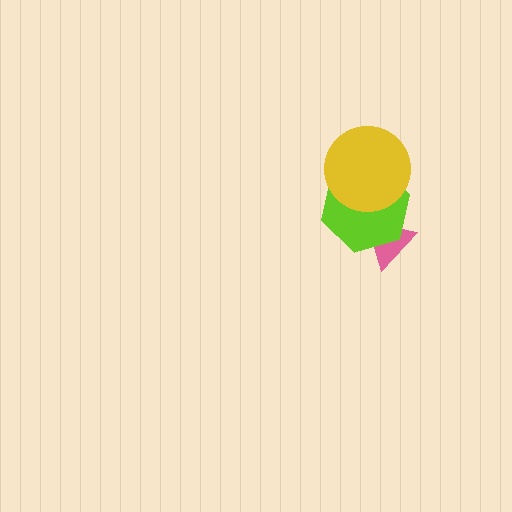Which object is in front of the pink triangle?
The lime hexagon is in front of the pink triangle.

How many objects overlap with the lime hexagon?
2 objects overlap with the lime hexagon.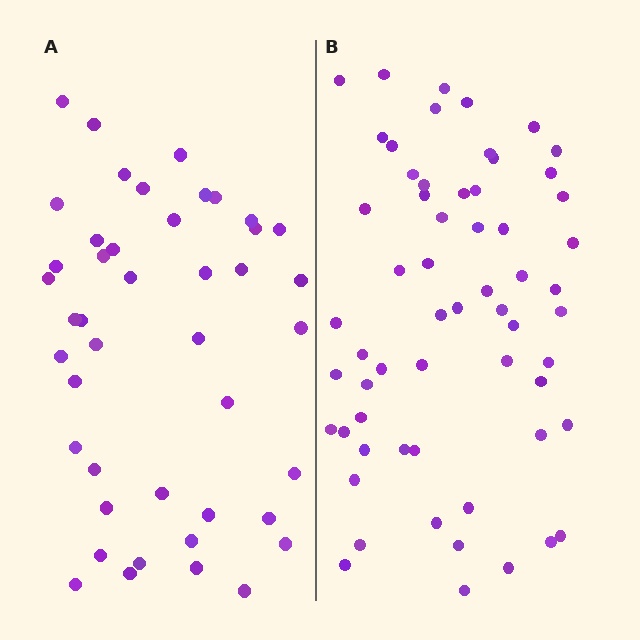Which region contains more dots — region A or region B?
Region B (the right region) has more dots.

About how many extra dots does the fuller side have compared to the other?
Region B has approximately 15 more dots than region A.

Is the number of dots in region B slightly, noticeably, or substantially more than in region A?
Region B has noticeably more, but not dramatically so. The ratio is roughly 1.4 to 1.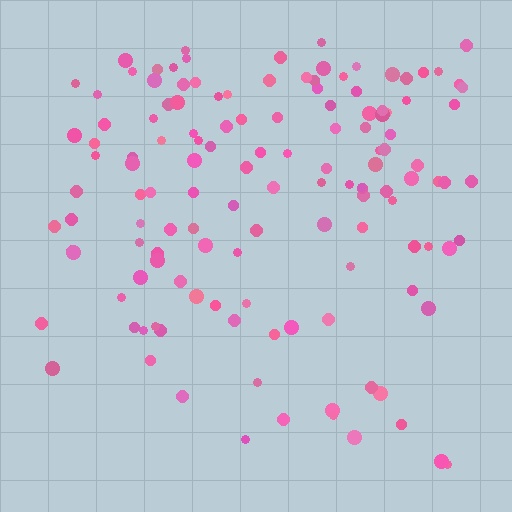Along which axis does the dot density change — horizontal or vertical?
Vertical.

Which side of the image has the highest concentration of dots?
The top.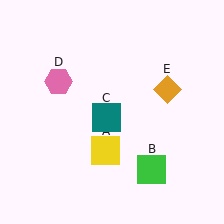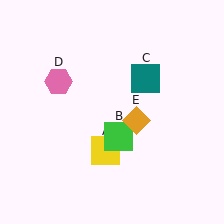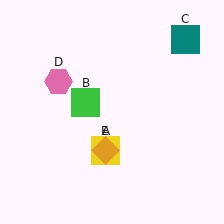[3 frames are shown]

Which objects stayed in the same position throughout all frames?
Yellow square (object A) and pink hexagon (object D) remained stationary.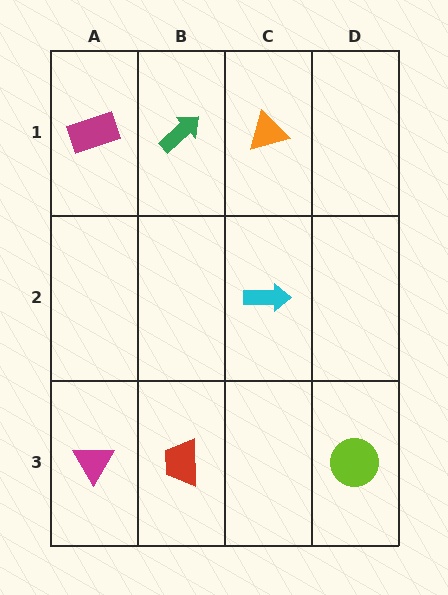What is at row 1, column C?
An orange triangle.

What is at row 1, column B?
A green arrow.